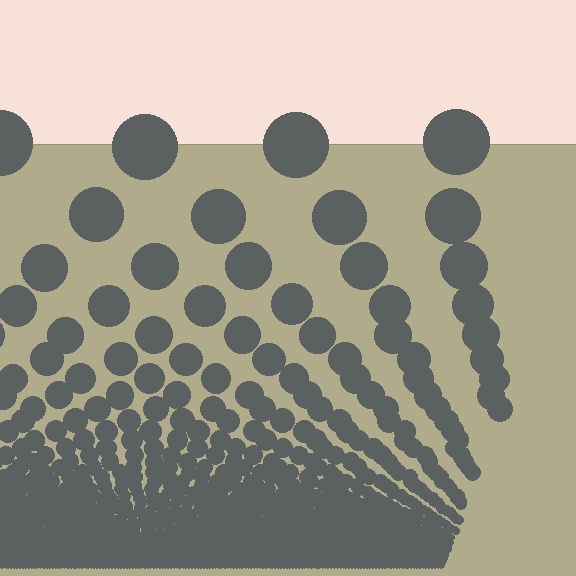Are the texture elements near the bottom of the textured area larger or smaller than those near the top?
Smaller. The gradient is inverted — elements near the bottom are smaller and denser.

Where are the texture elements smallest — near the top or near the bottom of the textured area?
Near the bottom.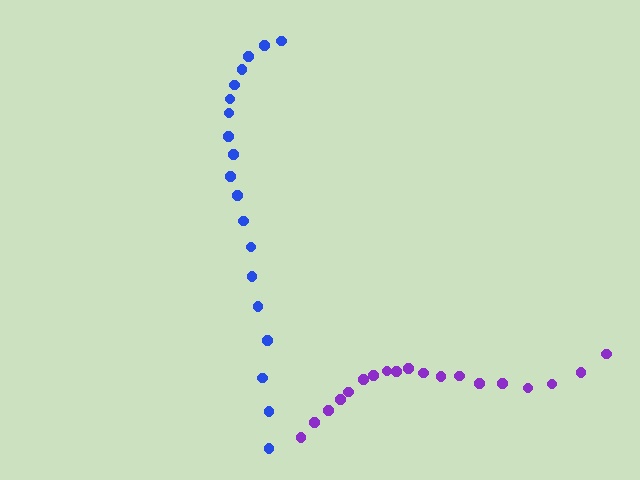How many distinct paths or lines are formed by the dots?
There are 2 distinct paths.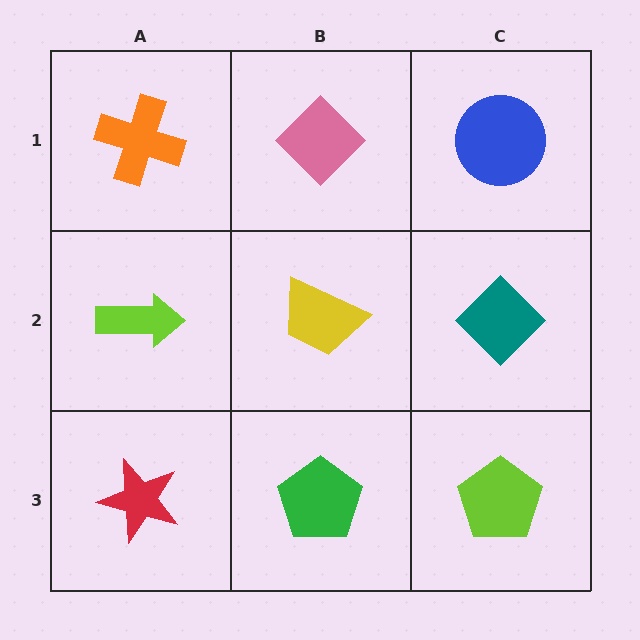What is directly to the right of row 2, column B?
A teal diamond.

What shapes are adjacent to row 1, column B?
A yellow trapezoid (row 2, column B), an orange cross (row 1, column A), a blue circle (row 1, column C).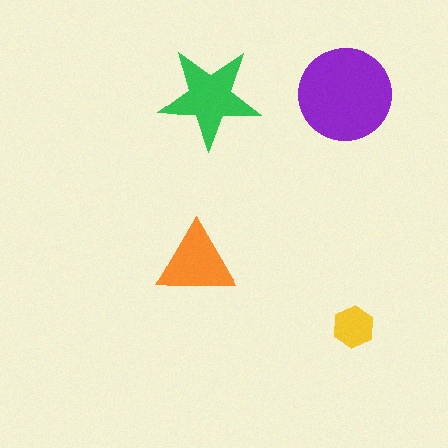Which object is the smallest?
The yellow hexagon.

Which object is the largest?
The purple circle.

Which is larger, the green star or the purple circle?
The purple circle.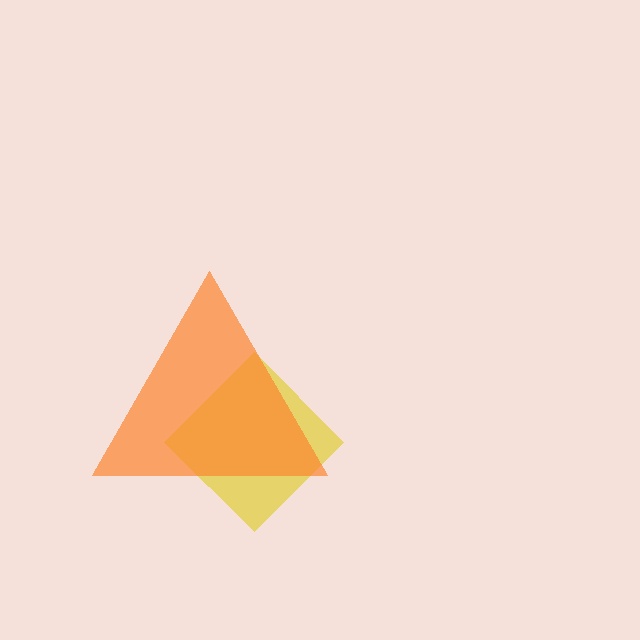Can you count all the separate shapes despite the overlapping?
Yes, there are 2 separate shapes.